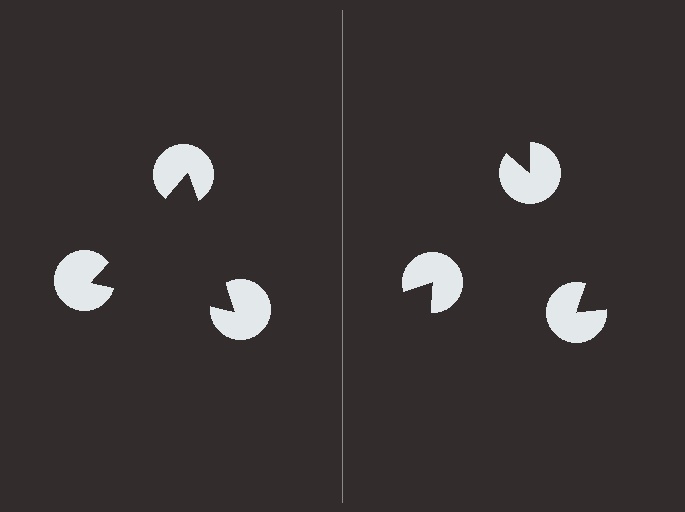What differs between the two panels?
The pac-man discs are positioned identically on both sides; only the wedge orientations differ. On the left they align to a triangle; on the right they are misaligned.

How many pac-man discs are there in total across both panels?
6 — 3 on each side.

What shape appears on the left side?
An illusory triangle.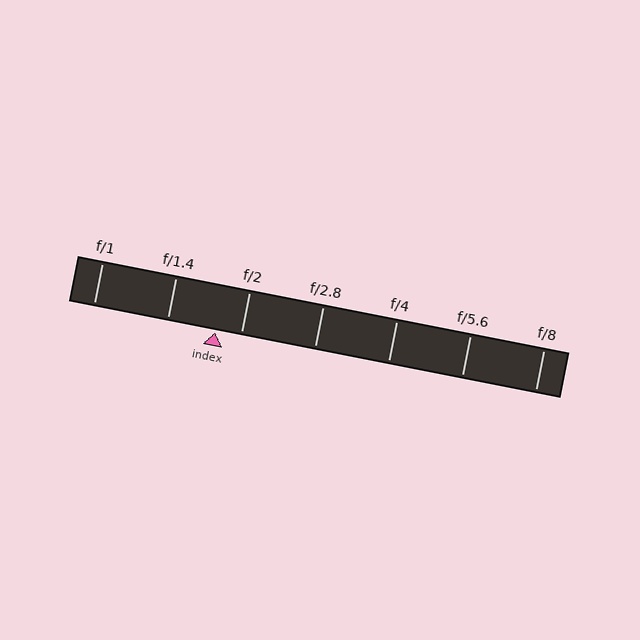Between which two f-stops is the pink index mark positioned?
The index mark is between f/1.4 and f/2.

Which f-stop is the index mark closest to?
The index mark is closest to f/2.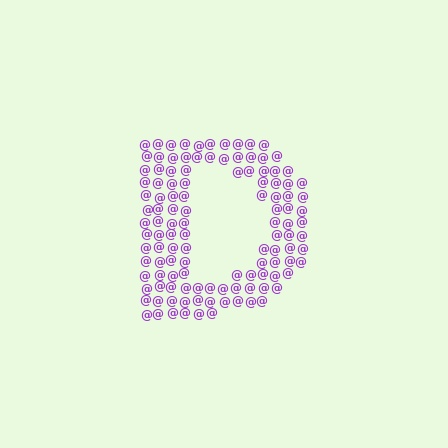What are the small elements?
The small elements are at signs.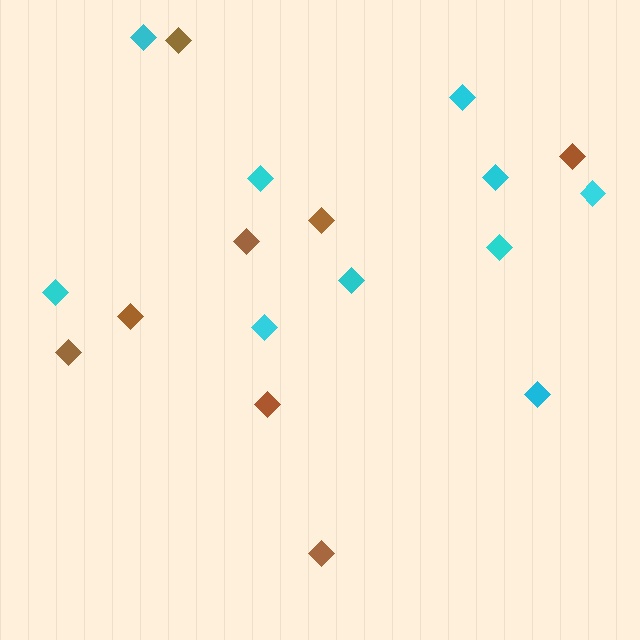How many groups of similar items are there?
There are 2 groups: one group of brown diamonds (8) and one group of cyan diamonds (10).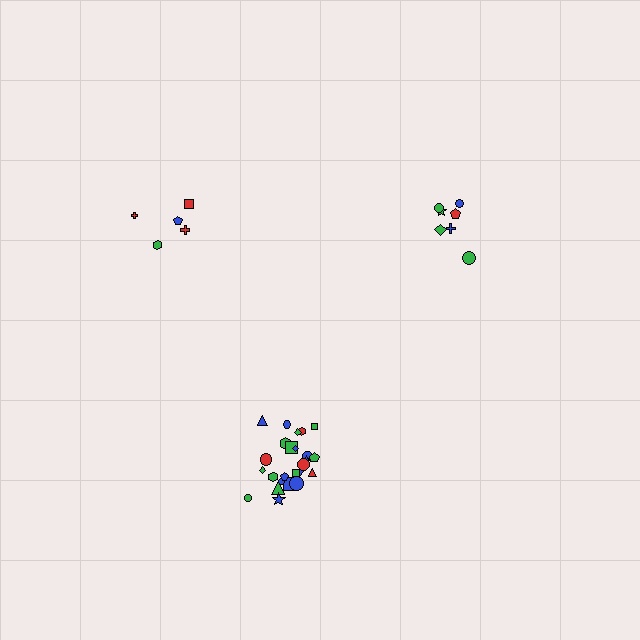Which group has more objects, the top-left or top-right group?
The top-right group.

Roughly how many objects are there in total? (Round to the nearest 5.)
Roughly 35 objects in total.